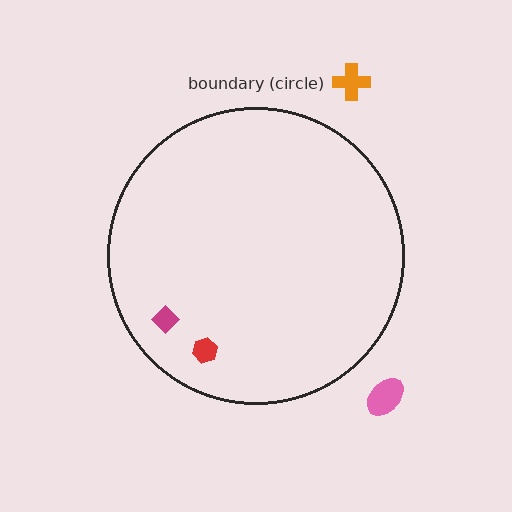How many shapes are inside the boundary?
2 inside, 2 outside.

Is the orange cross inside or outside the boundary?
Outside.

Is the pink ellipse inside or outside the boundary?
Outside.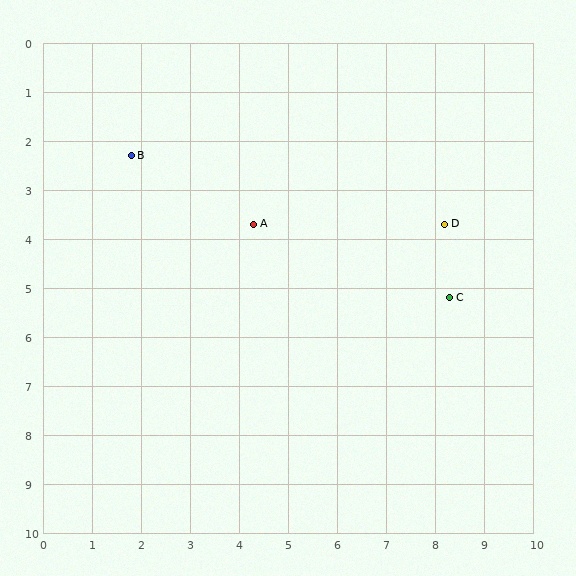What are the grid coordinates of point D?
Point D is at approximately (8.2, 3.7).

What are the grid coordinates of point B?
Point B is at approximately (1.8, 2.3).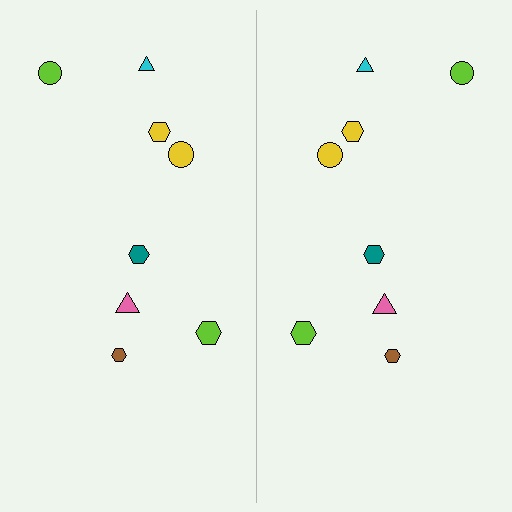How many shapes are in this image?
There are 16 shapes in this image.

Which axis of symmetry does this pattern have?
The pattern has a vertical axis of symmetry running through the center of the image.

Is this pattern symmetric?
Yes, this pattern has bilateral (reflection) symmetry.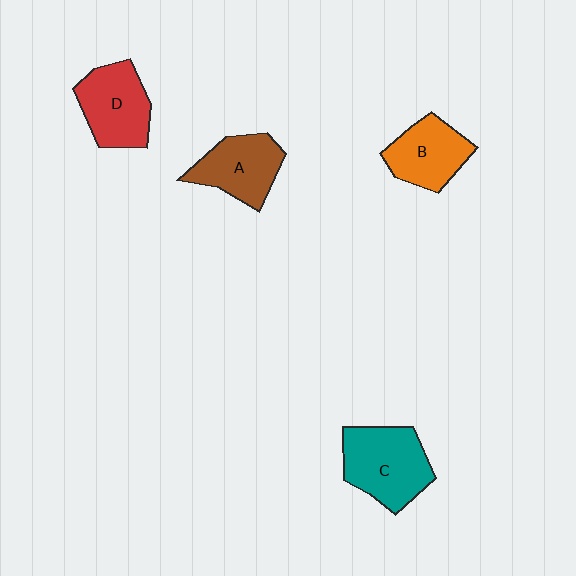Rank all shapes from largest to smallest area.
From largest to smallest: C (teal), D (red), A (brown), B (orange).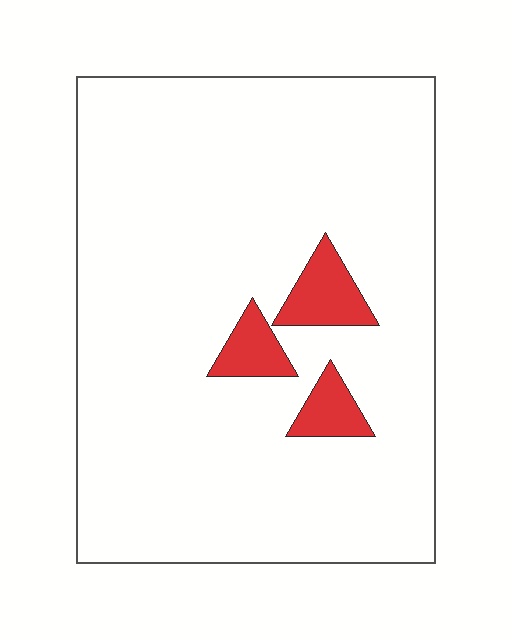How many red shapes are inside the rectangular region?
3.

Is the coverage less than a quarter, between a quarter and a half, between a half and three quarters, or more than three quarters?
Less than a quarter.